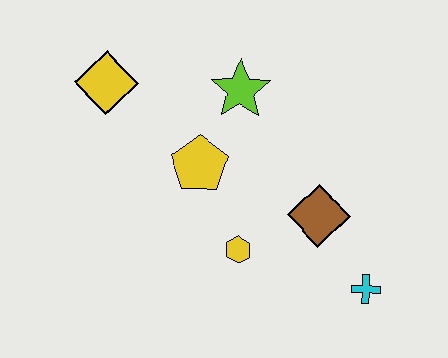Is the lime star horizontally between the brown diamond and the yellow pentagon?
Yes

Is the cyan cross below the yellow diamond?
Yes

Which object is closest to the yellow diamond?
The yellow pentagon is closest to the yellow diamond.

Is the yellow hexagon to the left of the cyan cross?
Yes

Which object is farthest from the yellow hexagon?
The yellow diamond is farthest from the yellow hexagon.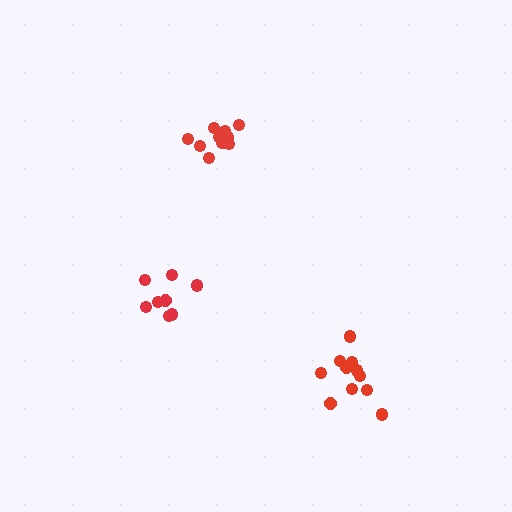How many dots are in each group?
Group 1: 11 dots, Group 2: 8 dots, Group 3: 11 dots (30 total).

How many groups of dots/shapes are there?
There are 3 groups.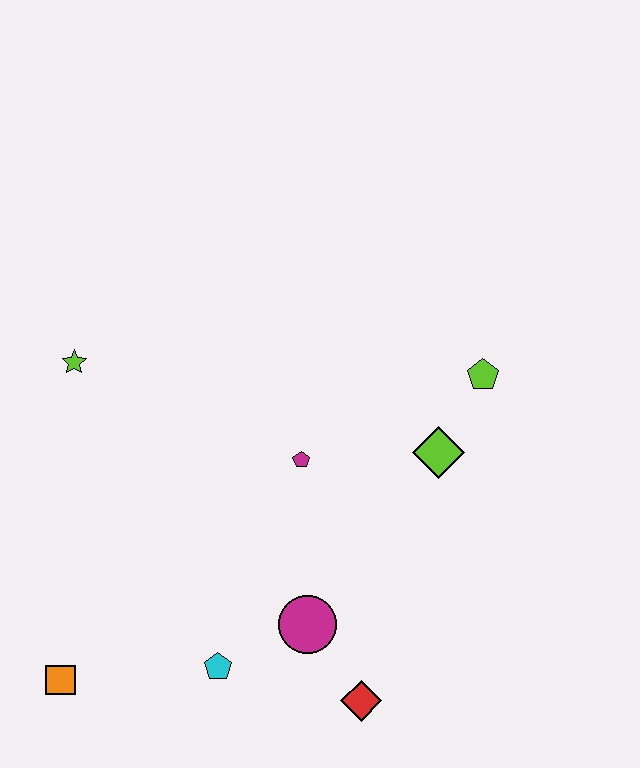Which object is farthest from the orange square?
The lime pentagon is farthest from the orange square.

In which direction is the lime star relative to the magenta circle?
The lime star is above the magenta circle.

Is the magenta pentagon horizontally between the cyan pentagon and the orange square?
No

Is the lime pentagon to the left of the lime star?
No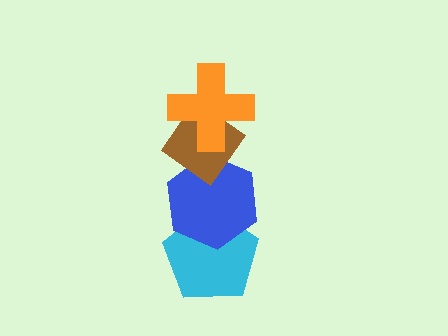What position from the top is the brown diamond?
The brown diamond is 2nd from the top.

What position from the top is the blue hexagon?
The blue hexagon is 3rd from the top.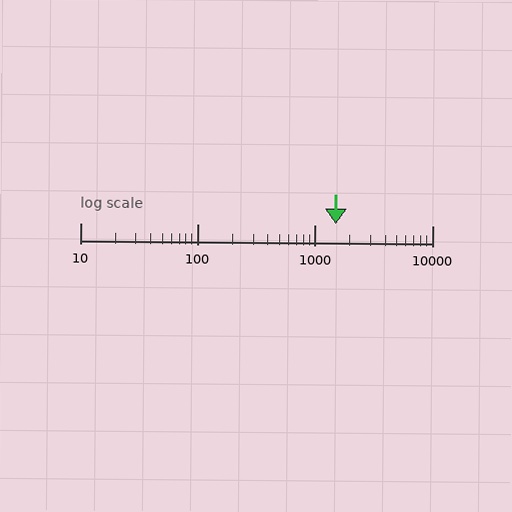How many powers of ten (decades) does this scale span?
The scale spans 3 decades, from 10 to 10000.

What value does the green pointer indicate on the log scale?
The pointer indicates approximately 1500.